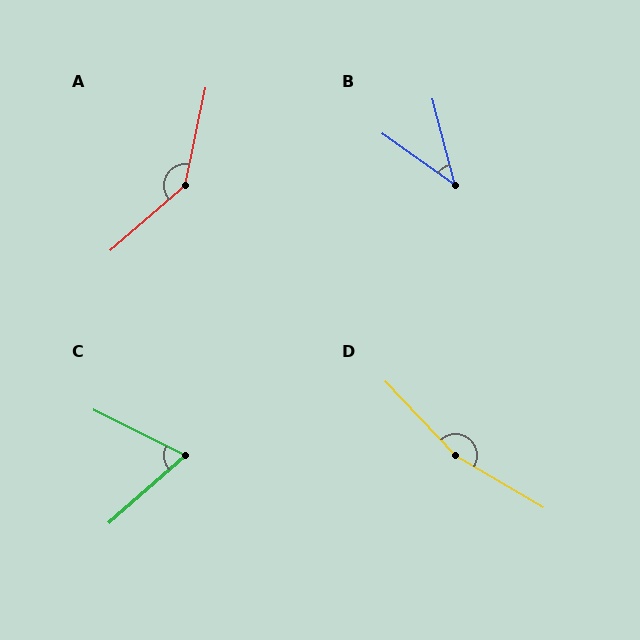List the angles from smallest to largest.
B (41°), C (68°), A (143°), D (164°).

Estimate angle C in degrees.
Approximately 68 degrees.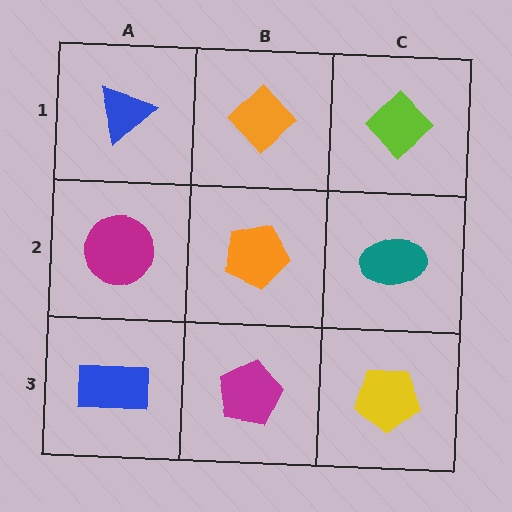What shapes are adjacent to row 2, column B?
An orange diamond (row 1, column B), a magenta pentagon (row 3, column B), a magenta circle (row 2, column A), a teal ellipse (row 2, column C).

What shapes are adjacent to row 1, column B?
An orange pentagon (row 2, column B), a blue triangle (row 1, column A), a lime diamond (row 1, column C).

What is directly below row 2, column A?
A blue rectangle.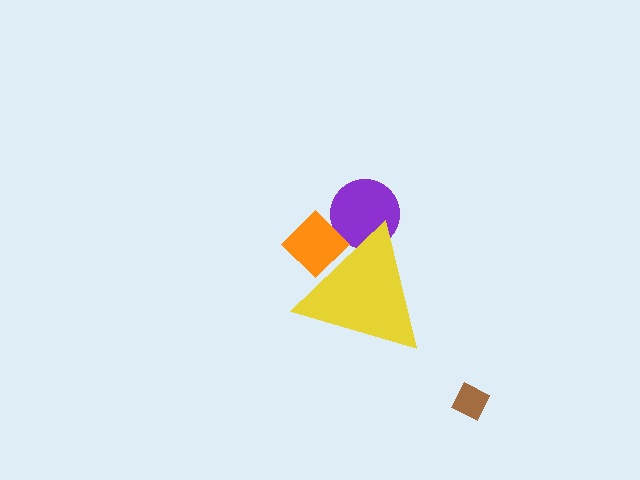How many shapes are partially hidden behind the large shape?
2 shapes are partially hidden.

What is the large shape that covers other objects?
A yellow triangle.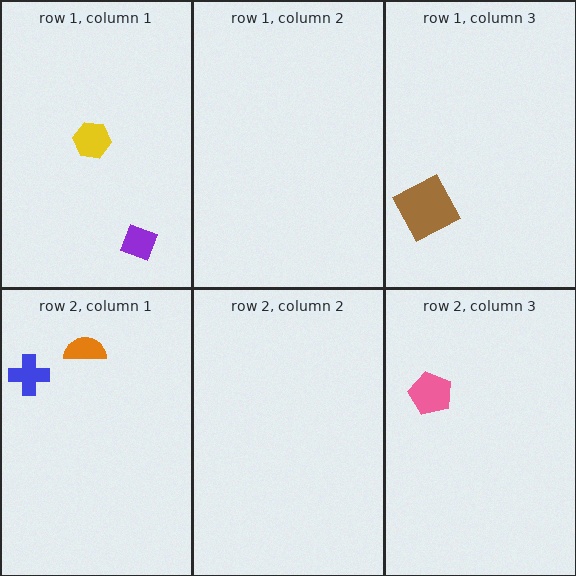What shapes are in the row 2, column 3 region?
The pink pentagon.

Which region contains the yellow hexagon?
The row 1, column 1 region.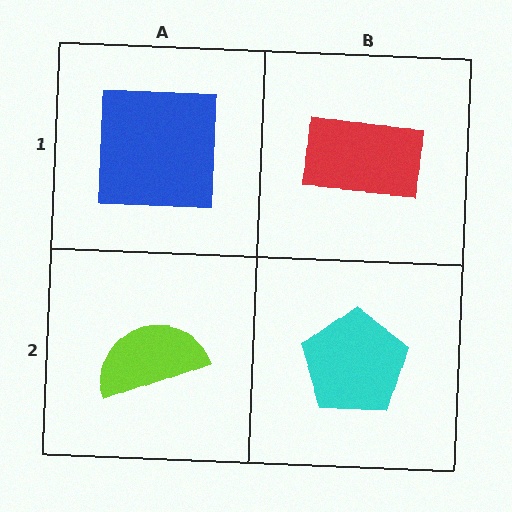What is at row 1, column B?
A red rectangle.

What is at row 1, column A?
A blue square.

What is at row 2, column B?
A cyan pentagon.